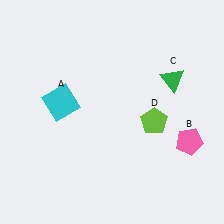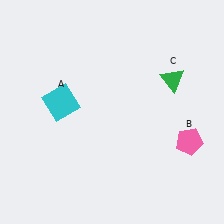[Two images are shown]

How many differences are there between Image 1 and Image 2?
There is 1 difference between the two images.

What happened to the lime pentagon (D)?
The lime pentagon (D) was removed in Image 2. It was in the bottom-right area of Image 1.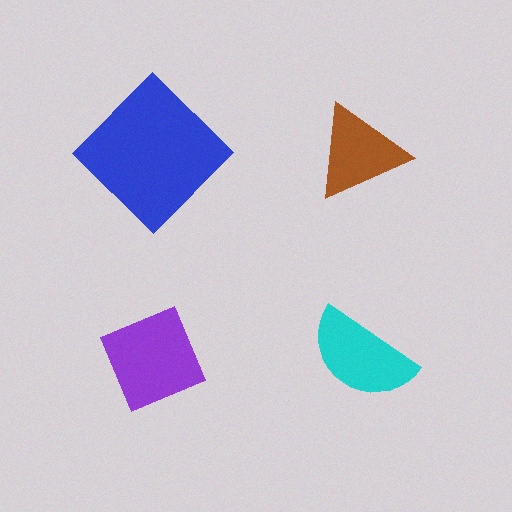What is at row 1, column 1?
A blue diamond.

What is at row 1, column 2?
A brown triangle.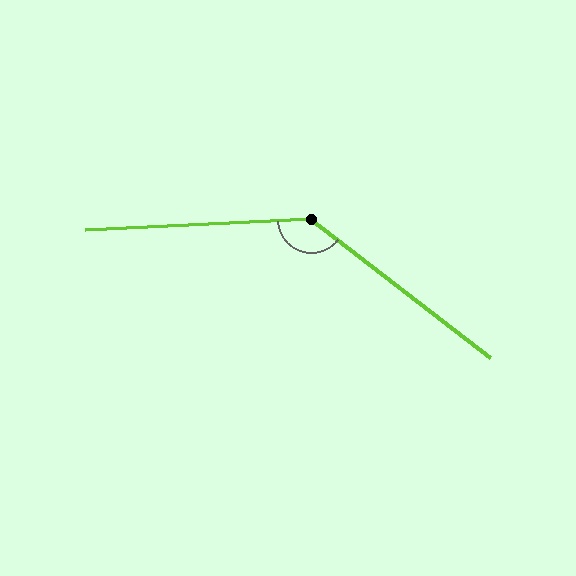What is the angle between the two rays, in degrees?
Approximately 139 degrees.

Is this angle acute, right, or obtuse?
It is obtuse.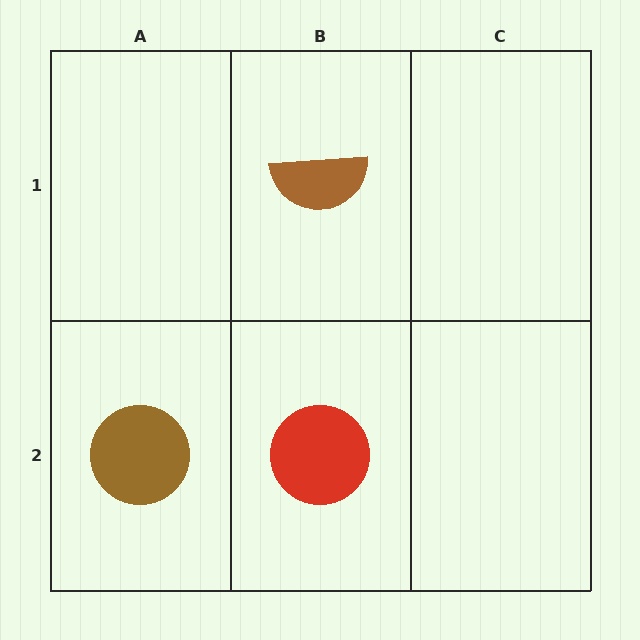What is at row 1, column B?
A brown semicircle.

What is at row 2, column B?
A red circle.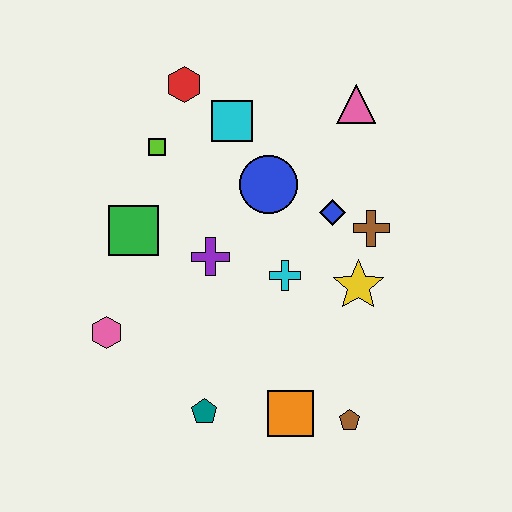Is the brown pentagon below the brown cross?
Yes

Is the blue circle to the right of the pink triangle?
No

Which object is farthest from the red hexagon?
The brown pentagon is farthest from the red hexagon.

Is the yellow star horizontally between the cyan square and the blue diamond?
No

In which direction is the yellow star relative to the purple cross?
The yellow star is to the right of the purple cross.